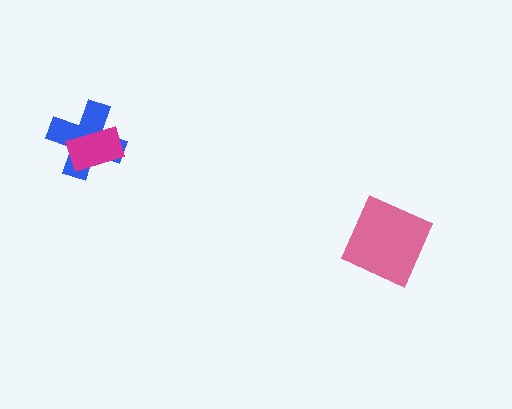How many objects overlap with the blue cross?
1 object overlaps with the blue cross.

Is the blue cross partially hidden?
Yes, it is partially covered by another shape.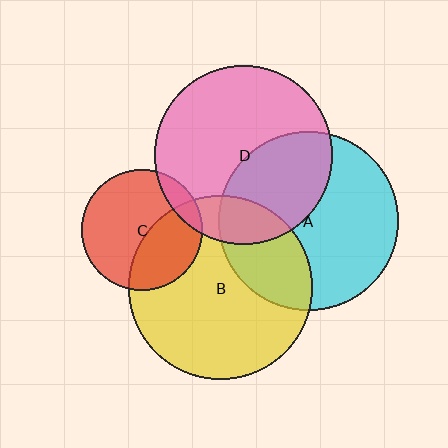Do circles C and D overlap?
Yes.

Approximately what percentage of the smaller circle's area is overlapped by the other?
Approximately 10%.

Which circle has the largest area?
Circle B (yellow).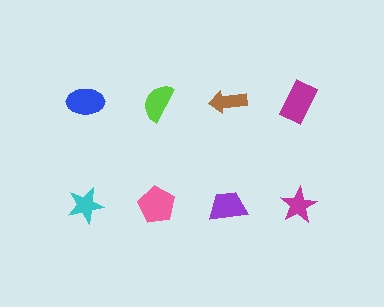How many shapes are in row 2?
4 shapes.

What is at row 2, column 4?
A magenta star.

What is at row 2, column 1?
A cyan star.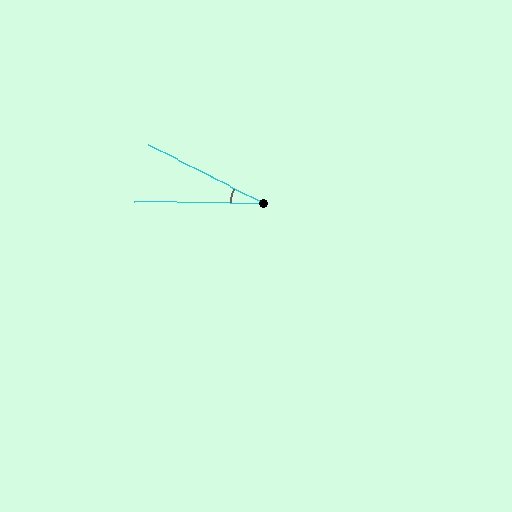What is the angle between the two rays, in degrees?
Approximately 26 degrees.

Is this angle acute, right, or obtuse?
It is acute.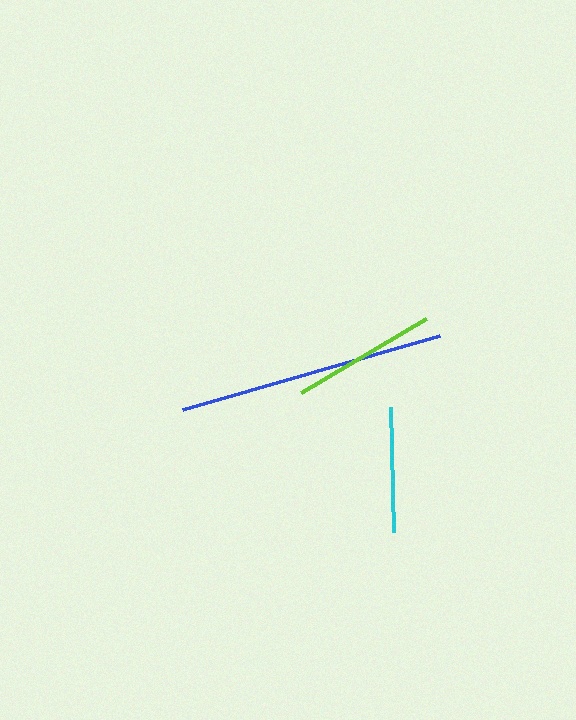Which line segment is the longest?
The blue line is the longest at approximately 267 pixels.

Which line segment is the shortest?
The cyan line is the shortest at approximately 125 pixels.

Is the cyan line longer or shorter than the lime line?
The lime line is longer than the cyan line.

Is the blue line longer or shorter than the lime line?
The blue line is longer than the lime line.